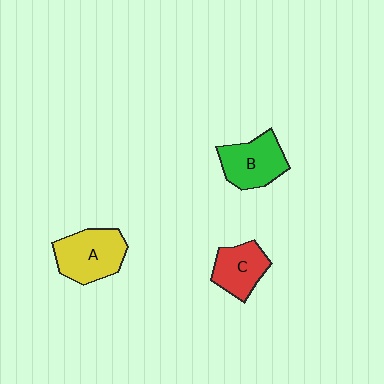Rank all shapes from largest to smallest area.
From largest to smallest: A (yellow), B (green), C (red).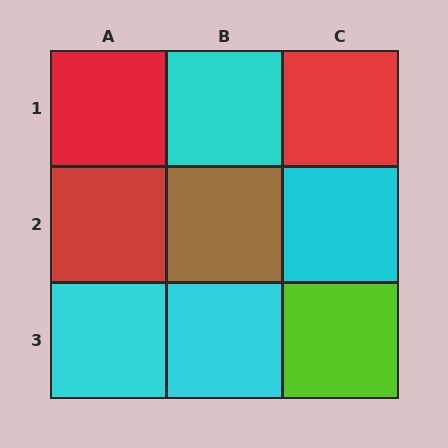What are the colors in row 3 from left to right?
Cyan, cyan, lime.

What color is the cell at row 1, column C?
Red.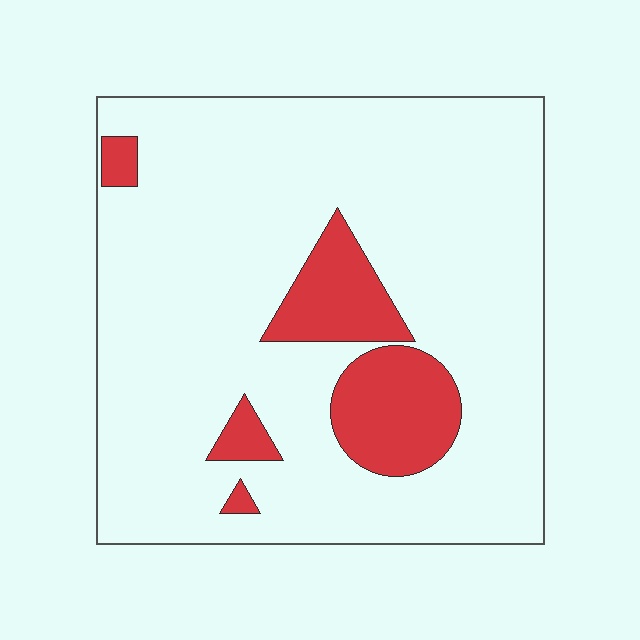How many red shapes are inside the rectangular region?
5.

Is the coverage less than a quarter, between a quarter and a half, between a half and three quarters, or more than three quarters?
Less than a quarter.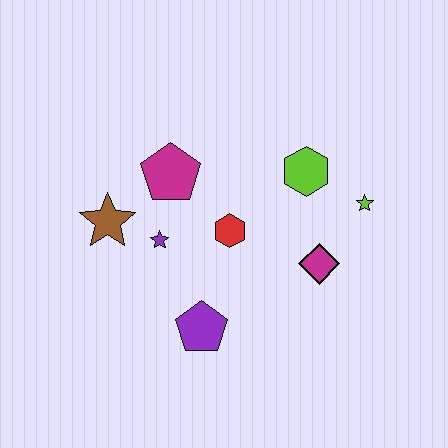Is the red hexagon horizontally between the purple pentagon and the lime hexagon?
Yes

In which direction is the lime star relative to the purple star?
The lime star is to the right of the purple star.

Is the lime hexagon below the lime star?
No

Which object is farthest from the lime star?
The brown star is farthest from the lime star.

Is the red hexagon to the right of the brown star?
Yes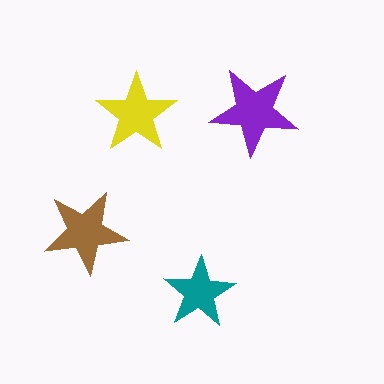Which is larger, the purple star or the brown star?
The purple one.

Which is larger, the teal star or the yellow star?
The yellow one.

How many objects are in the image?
There are 4 objects in the image.